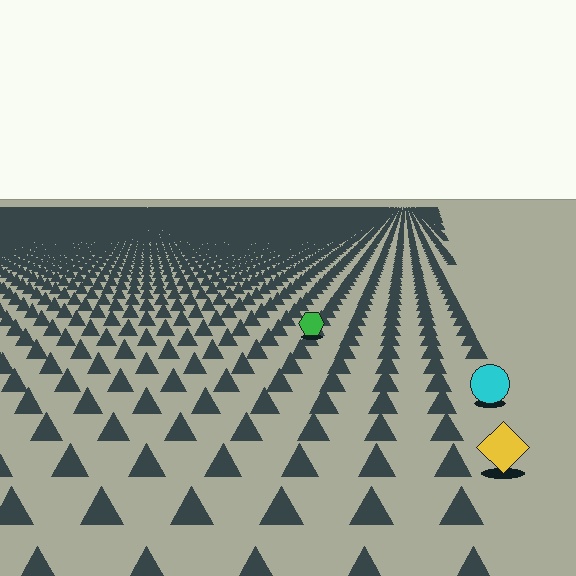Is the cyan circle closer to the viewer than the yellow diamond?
No. The yellow diamond is closer — you can tell from the texture gradient: the ground texture is coarser near it.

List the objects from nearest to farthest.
From nearest to farthest: the yellow diamond, the cyan circle, the green hexagon.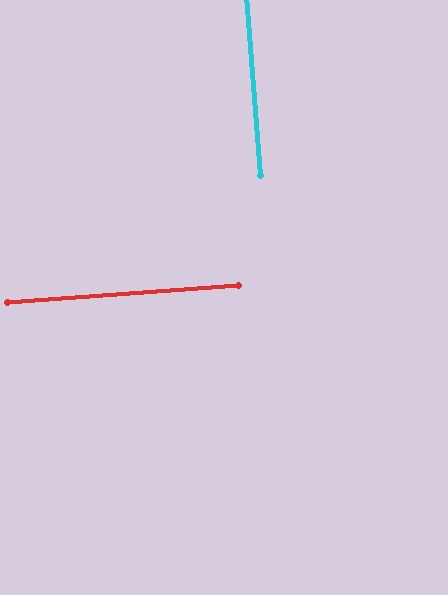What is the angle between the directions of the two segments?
Approximately 90 degrees.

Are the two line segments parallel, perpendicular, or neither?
Perpendicular — they meet at approximately 90°.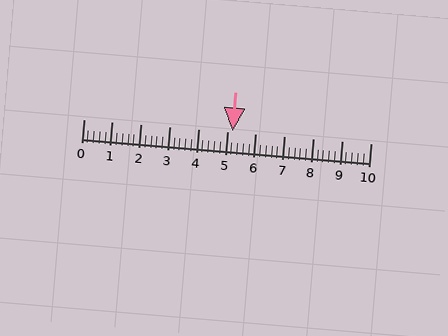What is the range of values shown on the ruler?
The ruler shows values from 0 to 10.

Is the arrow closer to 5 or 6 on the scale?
The arrow is closer to 5.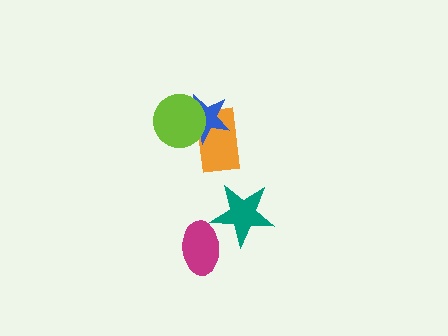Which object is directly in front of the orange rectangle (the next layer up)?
The blue star is directly in front of the orange rectangle.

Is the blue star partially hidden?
Yes, it is partially covered by another shape.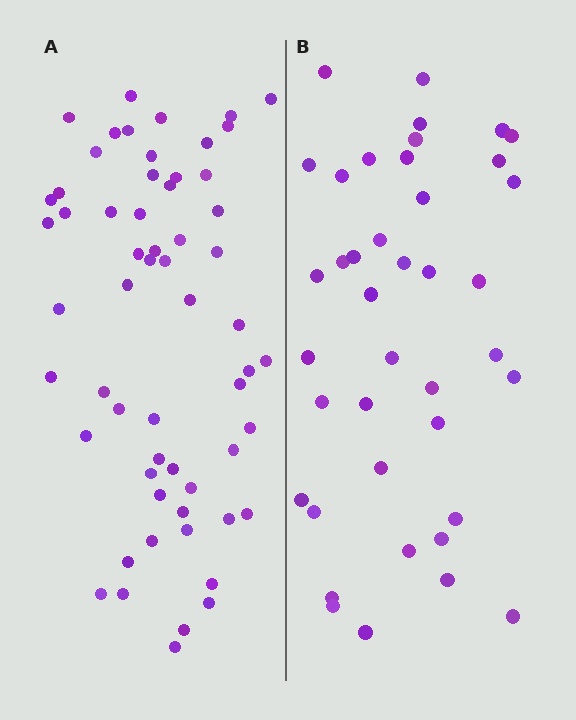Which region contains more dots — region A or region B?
Region A (the left region) has more dots.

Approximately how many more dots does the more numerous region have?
Region A has approximately 20 more dots than region B.